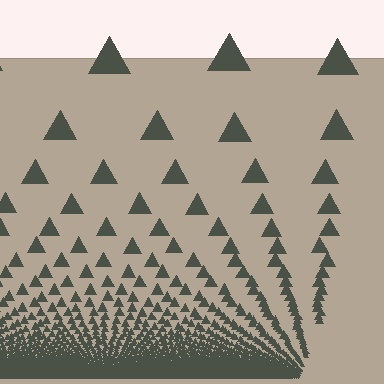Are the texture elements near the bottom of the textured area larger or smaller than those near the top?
Smaller. The gradient is inverted — elements near the bottom are smaller and denser.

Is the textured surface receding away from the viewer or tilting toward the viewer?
The surface appears to tilt toward the viewer. Texture elements get larger and sparser toward the top.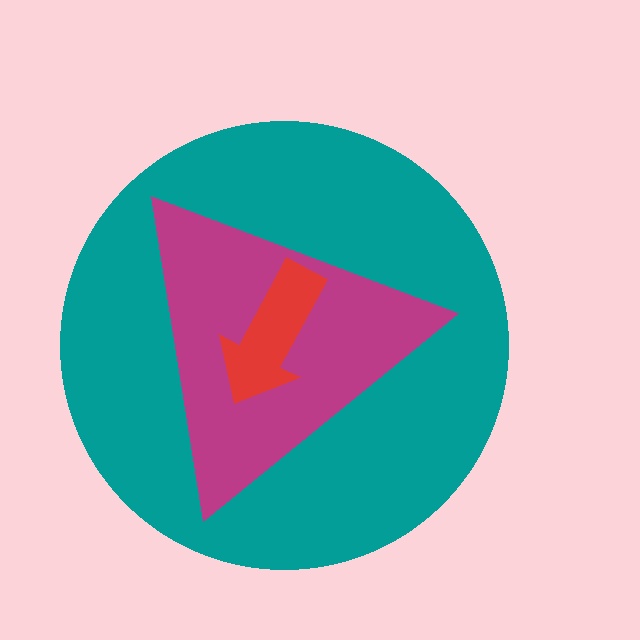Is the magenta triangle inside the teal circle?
Yes.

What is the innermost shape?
The red arrow.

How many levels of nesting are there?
3.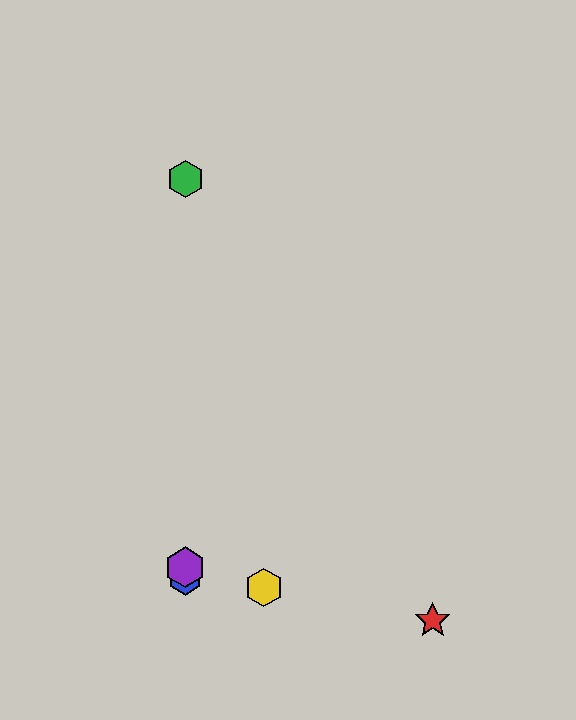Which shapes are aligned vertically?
The blue hexagon, the green hexagon, the purple hexagon are aligned vertically.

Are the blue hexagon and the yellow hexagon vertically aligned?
No, the blue hexagon is at x≈185 and the yellow hexagon is at x≈264.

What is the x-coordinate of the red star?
The red star is at x≈433.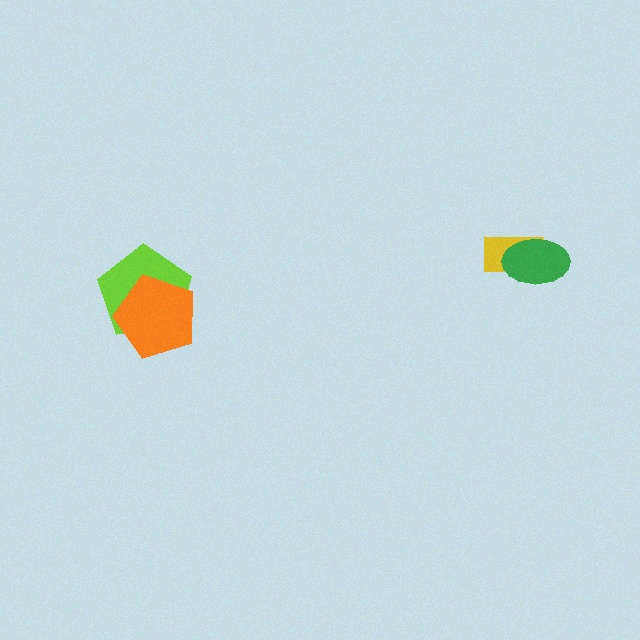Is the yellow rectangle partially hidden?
Yes, it is partially covered by another shape.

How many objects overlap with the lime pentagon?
1 object overlaps with the lime pentagon.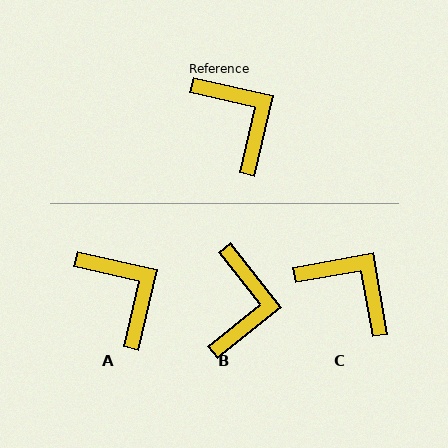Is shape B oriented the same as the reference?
No, it is off by about 38 degrees.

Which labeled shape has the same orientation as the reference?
A.